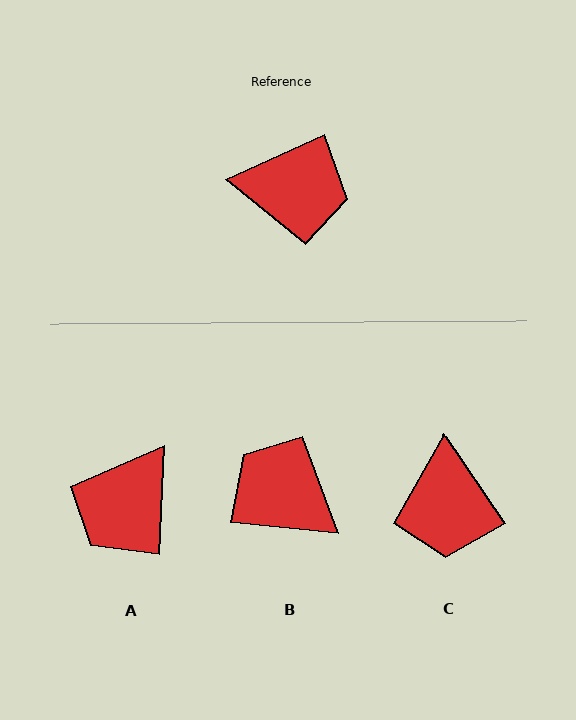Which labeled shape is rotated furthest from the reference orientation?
B, about 150 degrees away.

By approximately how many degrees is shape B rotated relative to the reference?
Approximately 150 degrees counter-clockwise.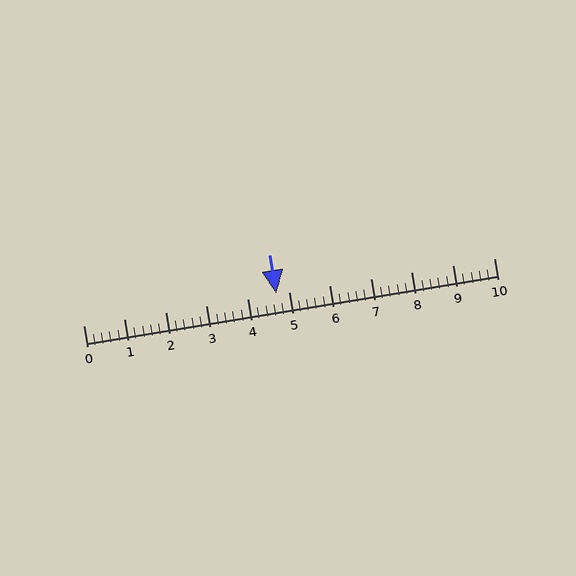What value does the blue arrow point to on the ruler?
The blue arrow points to approximately 4.7.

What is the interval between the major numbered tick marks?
The major tick marks are spaced 1 units apart.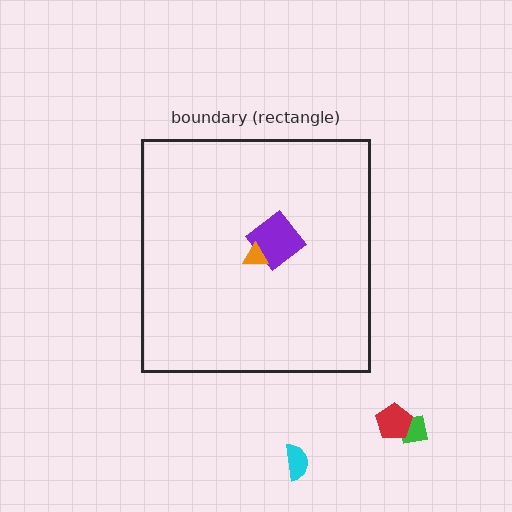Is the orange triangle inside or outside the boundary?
Inside.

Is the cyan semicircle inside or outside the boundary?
Outside.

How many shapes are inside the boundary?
2 inside, 3 outside.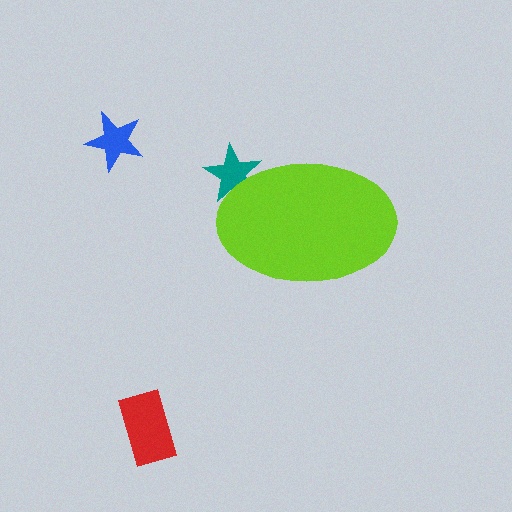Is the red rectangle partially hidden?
No, the red rectangle is fully visible.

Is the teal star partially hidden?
Yes, the teal star is partially hidden behind the lime ellipse.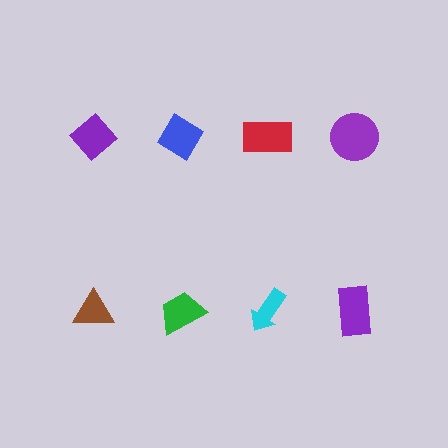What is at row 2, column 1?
A brown triangle.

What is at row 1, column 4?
A purple circle.